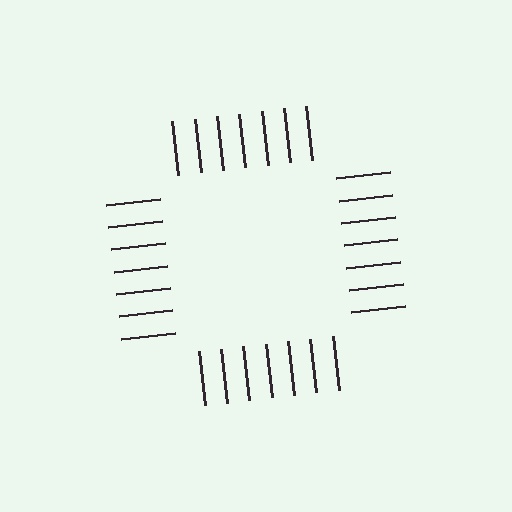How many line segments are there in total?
28 — 7 along each of the 4 edges.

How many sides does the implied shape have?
4 sides — the line-ends trace a square.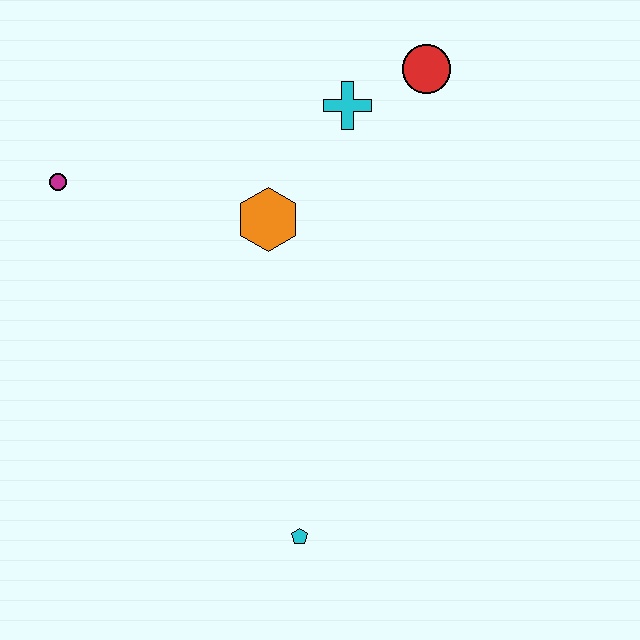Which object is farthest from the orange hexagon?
The cyan pentagon is farthest from the orange hexagon.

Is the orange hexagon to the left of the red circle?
Yes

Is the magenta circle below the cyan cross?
Yes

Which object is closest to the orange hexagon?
The cyan cross is closest to the orange hexagon.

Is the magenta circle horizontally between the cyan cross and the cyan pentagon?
No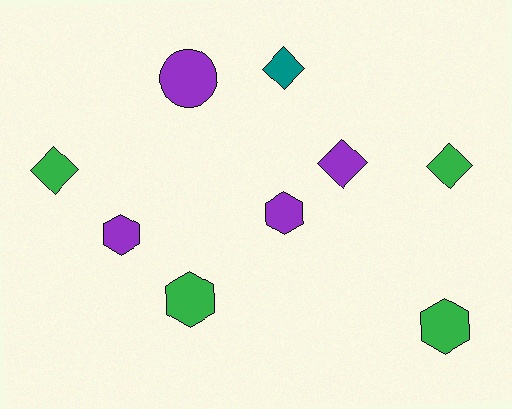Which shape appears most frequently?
Hexagon, with 4 objects.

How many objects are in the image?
There are 9 objects.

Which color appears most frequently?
Purple, with 4 objects.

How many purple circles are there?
There is 1 purple circle.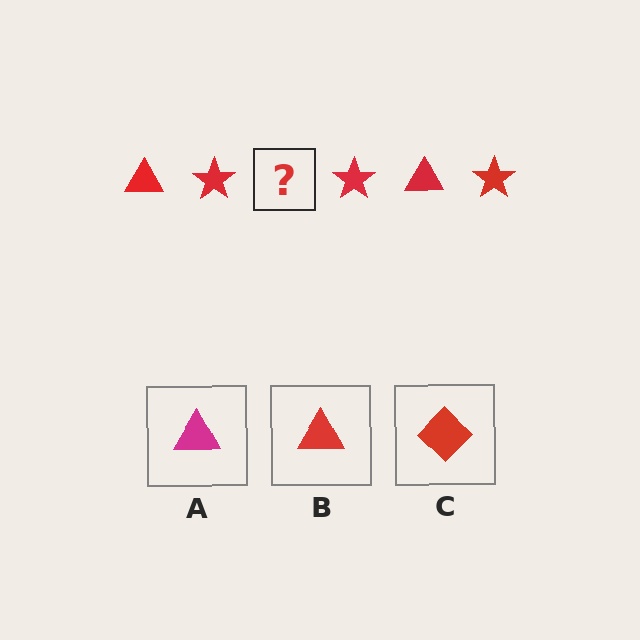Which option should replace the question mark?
Option B.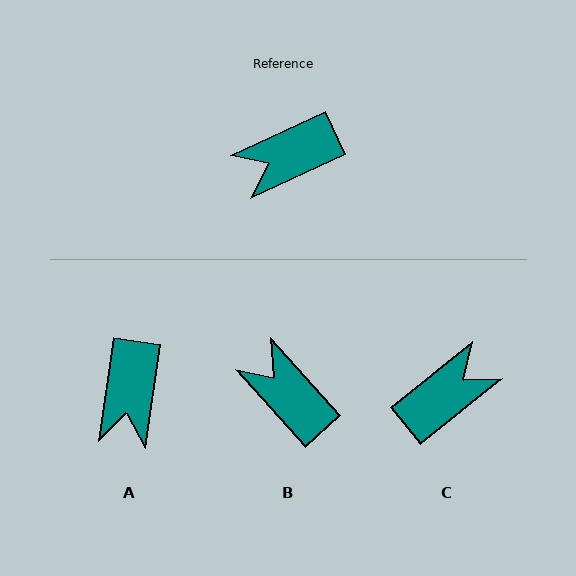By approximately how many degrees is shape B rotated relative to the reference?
Approximately 72 degrees clockwise.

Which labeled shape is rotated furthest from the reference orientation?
C, about 166 degrees away.